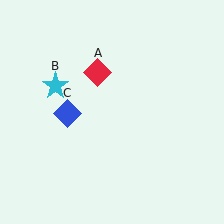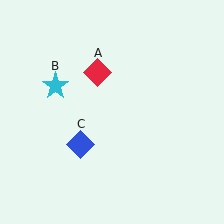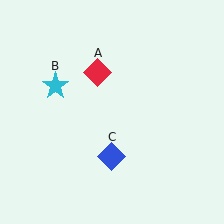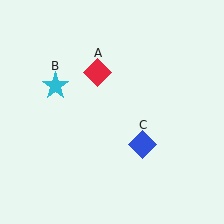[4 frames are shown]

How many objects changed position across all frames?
1 object changed position: blue diamond (object C).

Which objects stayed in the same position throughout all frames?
Red diamond (object A) and cyan star (object B) remained stationary.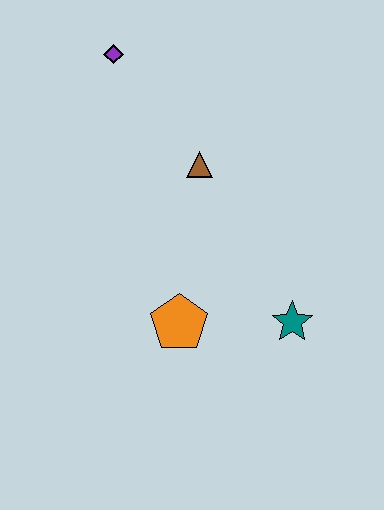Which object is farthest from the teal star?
The purple diamond is farthest from the teal star.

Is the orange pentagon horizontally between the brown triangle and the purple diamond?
Yes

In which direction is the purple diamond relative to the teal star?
The purple diamond is above the teal star.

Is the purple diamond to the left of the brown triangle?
Yes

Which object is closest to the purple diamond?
The brown triangle is closest to the purple diamond.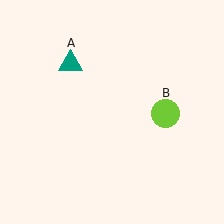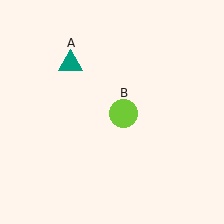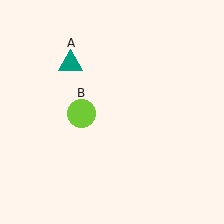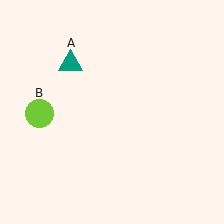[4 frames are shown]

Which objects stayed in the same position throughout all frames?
Teal triangle (object A) remained stationary.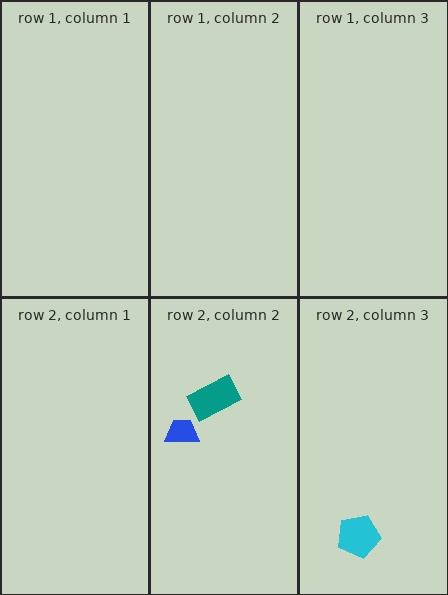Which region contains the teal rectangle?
The row 2, column 2 region.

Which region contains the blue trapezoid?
The row 2, column 2 region.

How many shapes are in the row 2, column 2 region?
2.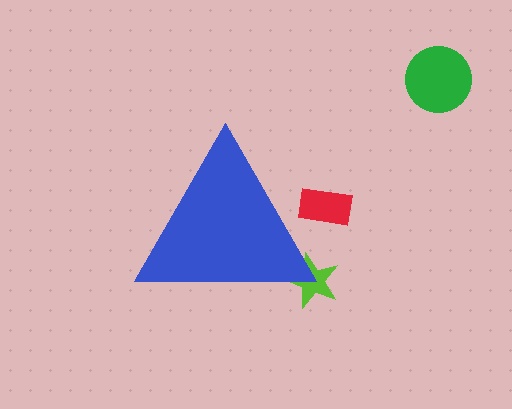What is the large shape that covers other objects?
A blue triangle.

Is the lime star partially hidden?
Yes, the lime star is partially hidden behind the blue triangle.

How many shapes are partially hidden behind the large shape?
2 shapes are partially hidden.